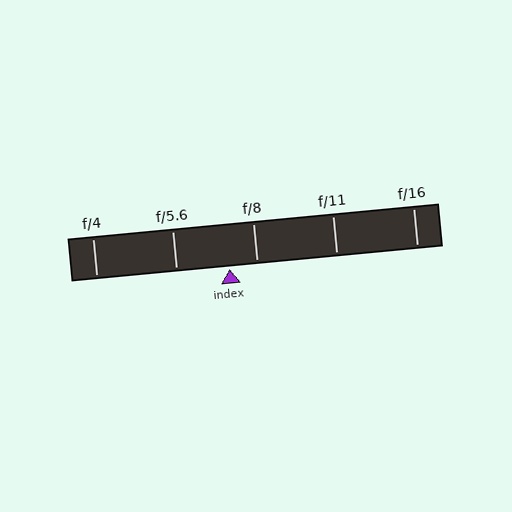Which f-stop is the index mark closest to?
The index mark is closest to f/8.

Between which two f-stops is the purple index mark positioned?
The index mark is between f/5.6 and f/8.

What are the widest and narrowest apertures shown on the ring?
The widest aperture shown is f/4 and the narrowest is f/16.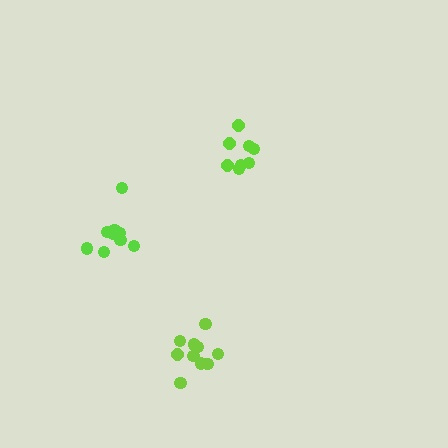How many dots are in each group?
Group 1: 9 dots, Group 2: 8 dots, Group 3: 10 dots (27 total).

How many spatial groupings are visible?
There are 3 spatial groupings.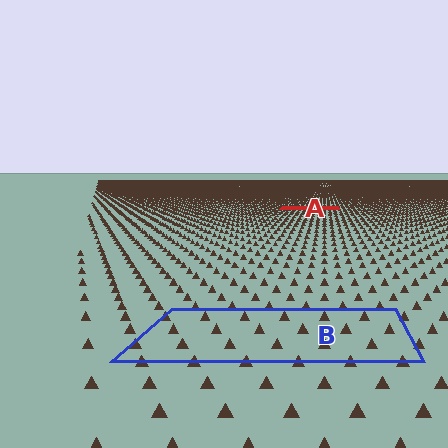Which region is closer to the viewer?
Region B is closer. The texture elements there are larger and more spread out.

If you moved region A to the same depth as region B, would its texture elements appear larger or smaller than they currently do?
They would appear larger. At a closer depth, the same texture elements are projected at a bigger on-screen size.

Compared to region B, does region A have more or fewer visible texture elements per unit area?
Region A has more texture elements per unit area — they are packed more densely because it is farther away.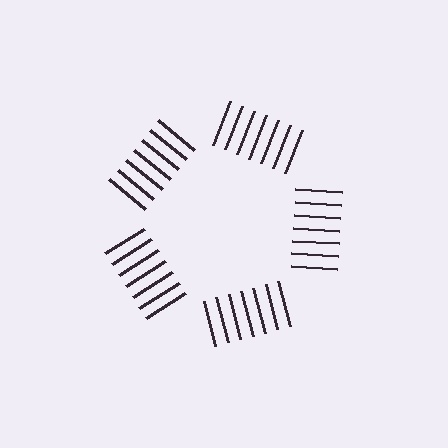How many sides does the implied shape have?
5 sides — the line-ends trace a pentagon.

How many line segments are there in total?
35 — 7 along each of the 5 edges.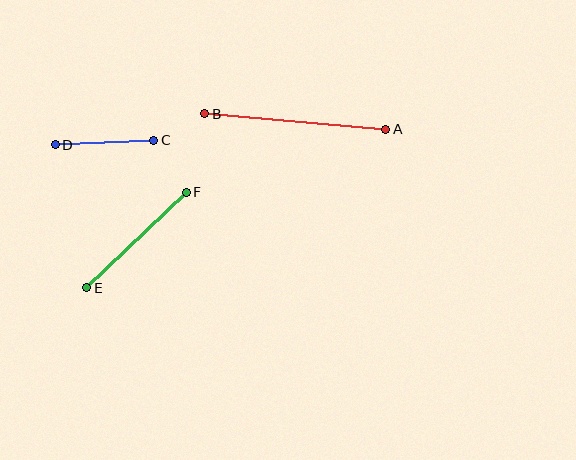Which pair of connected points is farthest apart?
Points A and B are farthest apart.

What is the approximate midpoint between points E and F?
The midpoint is at approximately (136, 240) pixels.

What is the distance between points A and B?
The distance is approximately 182 pixels.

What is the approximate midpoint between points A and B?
The midpoint is at approximately (295, 122) pixels.